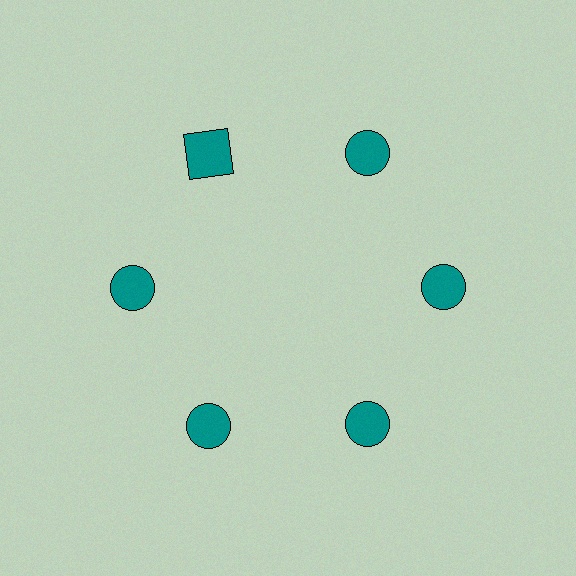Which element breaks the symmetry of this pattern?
The teal square at roughly the 11 o'clock position breaks the symmetry. All other shapes are teal circles.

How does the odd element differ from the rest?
It has a different shape: square instead of circle.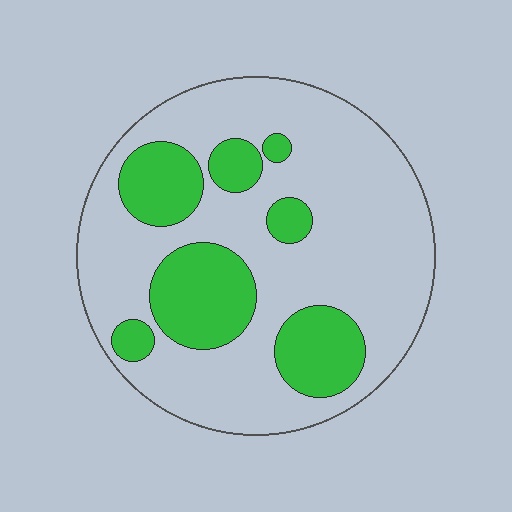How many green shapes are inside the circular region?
7.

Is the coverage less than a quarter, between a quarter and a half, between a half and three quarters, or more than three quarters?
Between a quarter and a half.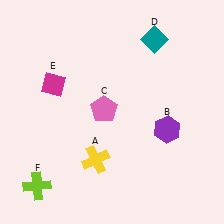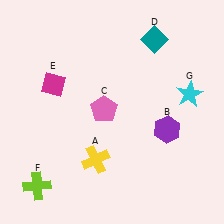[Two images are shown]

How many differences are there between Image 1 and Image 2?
There is 1 difference between the two images.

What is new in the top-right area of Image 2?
A cyan star (G) was added in the top-right area of Image 2.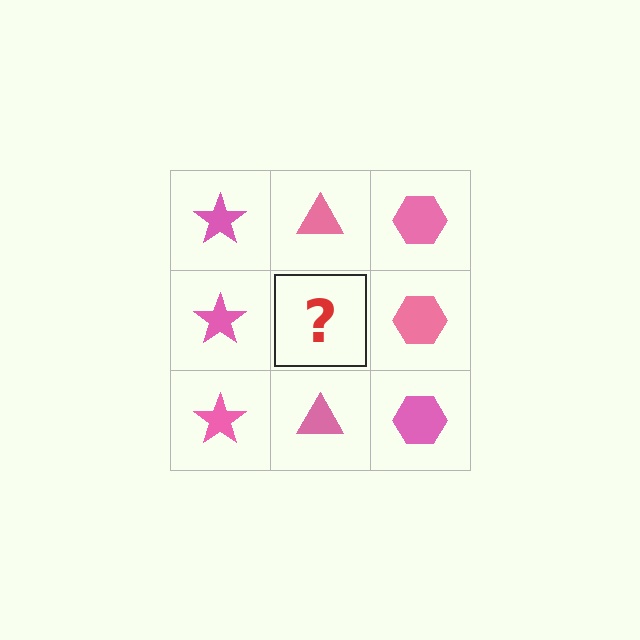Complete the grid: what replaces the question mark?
The question mark should be replaced with a pink triangle.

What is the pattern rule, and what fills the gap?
The rule is that each column has a consistent shape. The gap should be filled with a pink triangle.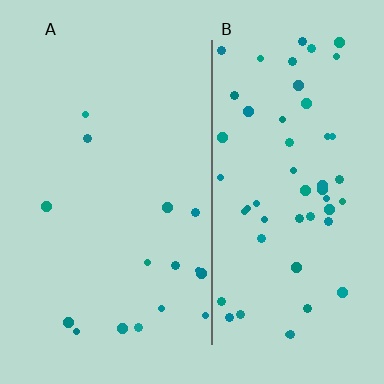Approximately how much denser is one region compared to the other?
Approximately 3.6× — region B over region A.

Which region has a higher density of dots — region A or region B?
B (the right).